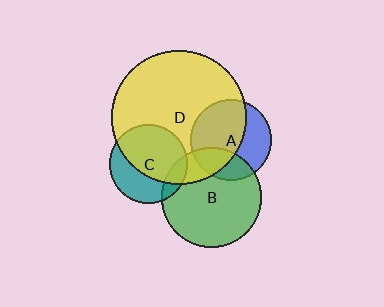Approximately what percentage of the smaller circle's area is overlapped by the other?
Approximately 15%.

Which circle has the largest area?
Circle D (yellow).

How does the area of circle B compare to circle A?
Approximately 1.5 times.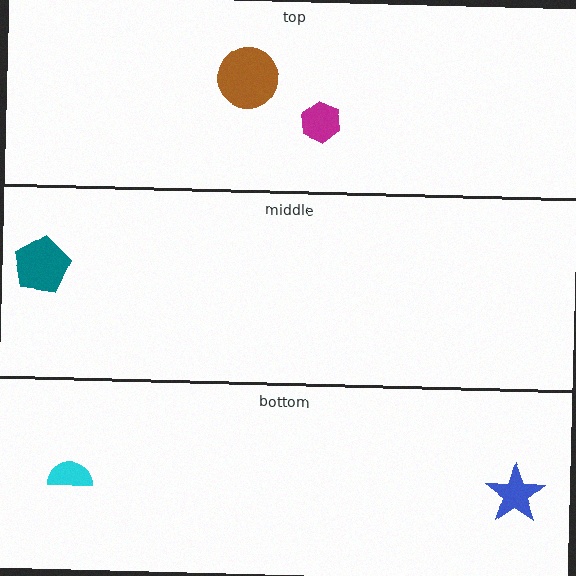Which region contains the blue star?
The bottom region.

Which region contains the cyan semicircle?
The bottom region.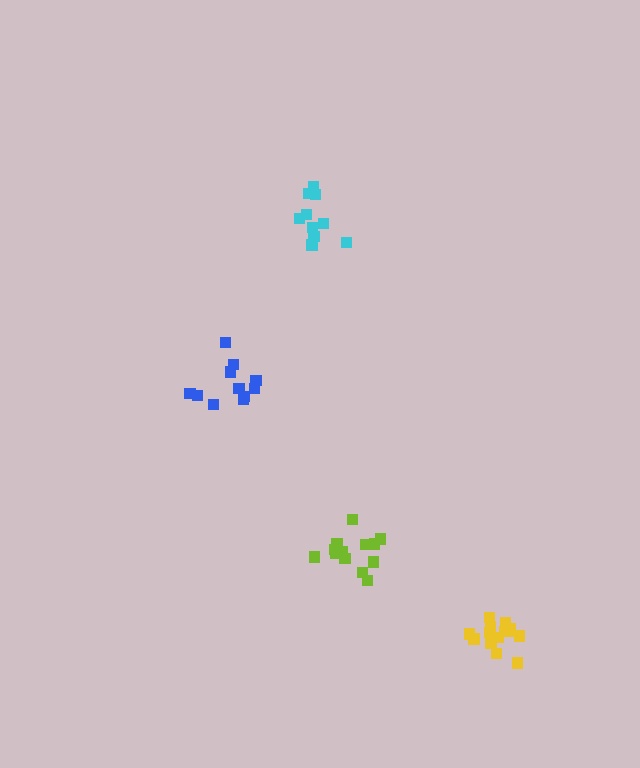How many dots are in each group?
Group 1: 13 dots, Group 2: 11 dots, Group 3: 10 dots, Group 4: 14 dots (48 total).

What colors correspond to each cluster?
The clusters are colored: lime, blue, cyan, yellow.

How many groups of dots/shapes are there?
There are 4 groups.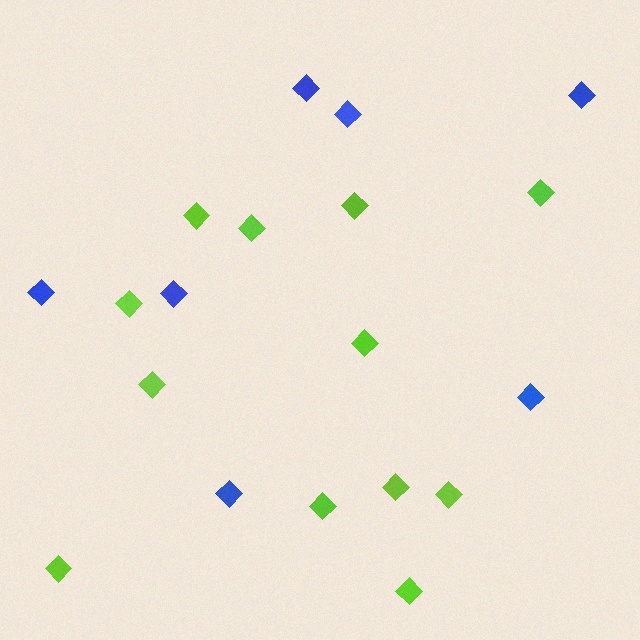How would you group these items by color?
There are 2 groups: one group of lime diamonds (12) and one group of blue diamonds (7).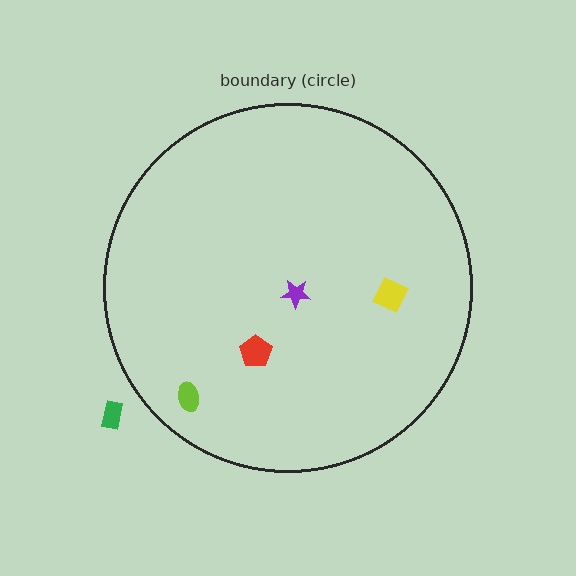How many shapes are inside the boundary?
4 inside, 1 outside.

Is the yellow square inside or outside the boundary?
Inside.